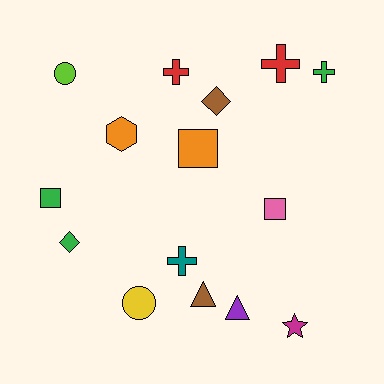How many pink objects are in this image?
There is 1 pink object.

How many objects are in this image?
There are 15 objects.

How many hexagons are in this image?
There is 1 hexagon.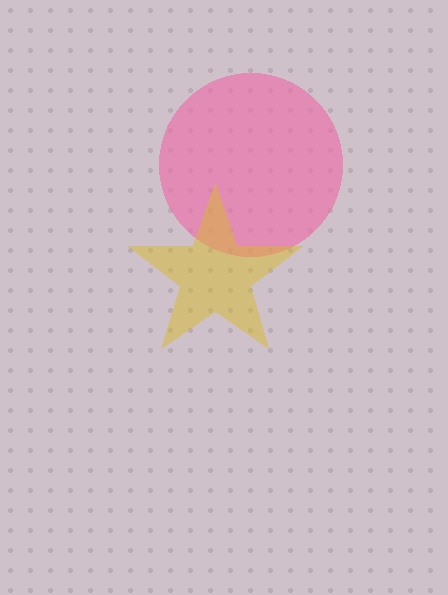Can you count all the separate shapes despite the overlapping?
Yes, there are 2 separate shapes.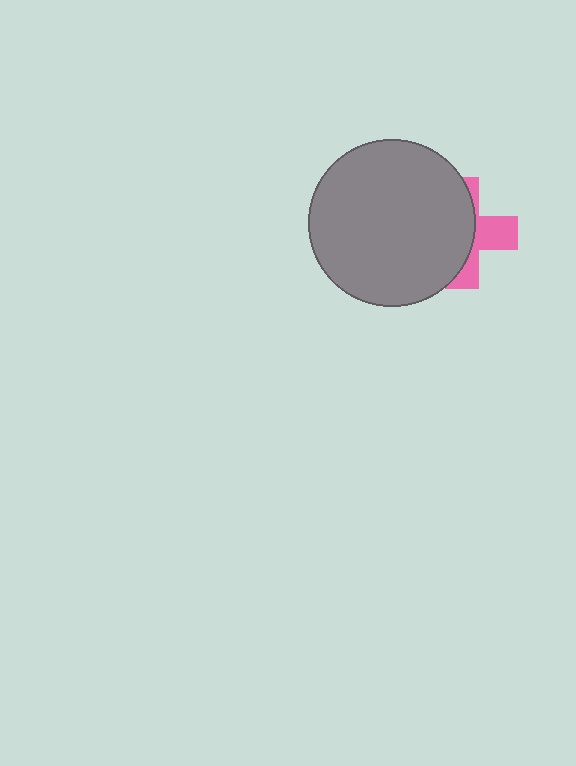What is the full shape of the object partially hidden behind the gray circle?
The partially hidden object is a pink cross.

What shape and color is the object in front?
The object in front is a gray circle.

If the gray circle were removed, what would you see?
You would see the complete pink cross.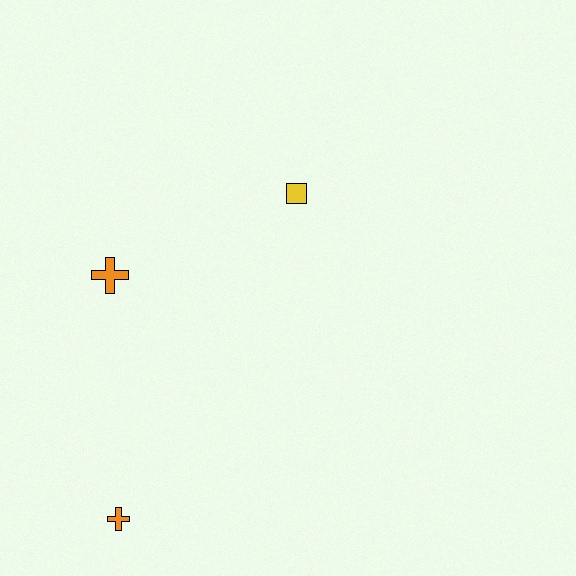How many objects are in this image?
There are 3 objects.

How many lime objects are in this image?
There are no lime objects.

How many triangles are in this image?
There are no triangles.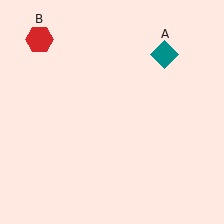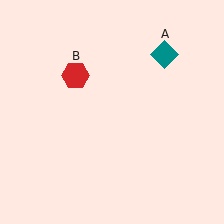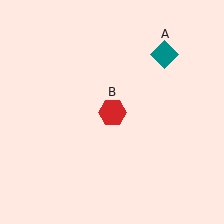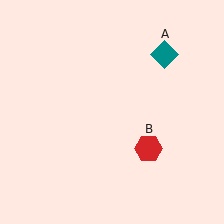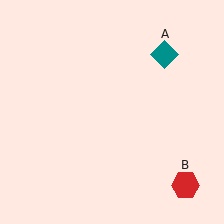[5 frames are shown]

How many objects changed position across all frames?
1 object changed position: red hexagon (object B).